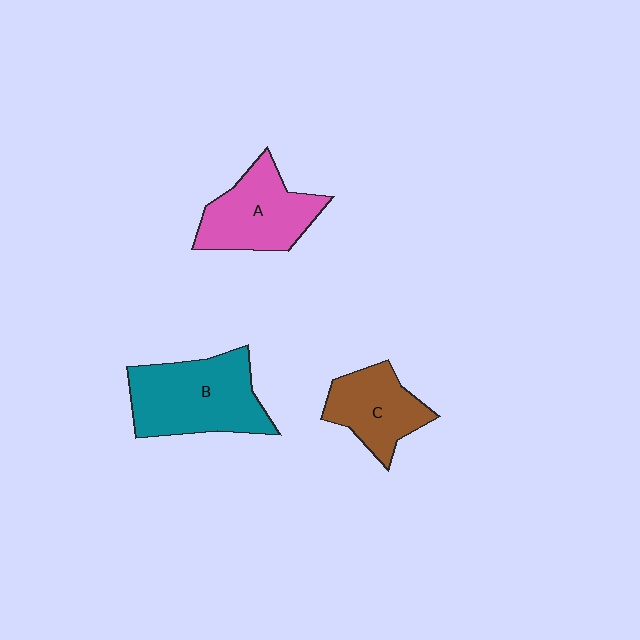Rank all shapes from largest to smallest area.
From largest to smallest: B (teal), A (pink), C (brown).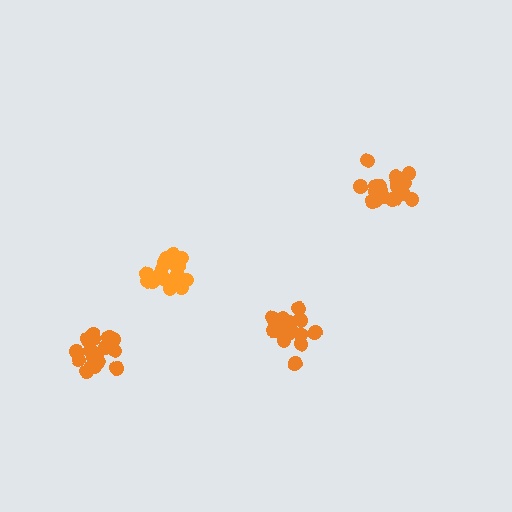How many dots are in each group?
Group 1: 15 dots, Group 2: 20 dots, Group 3: 19 dots, Group 4: 19 dots (73 total).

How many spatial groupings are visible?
There are 4 spatial groupings.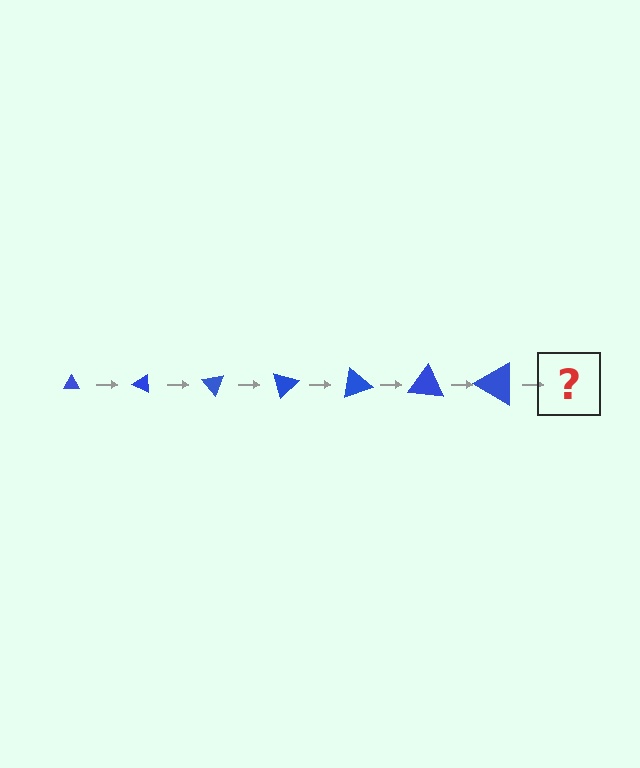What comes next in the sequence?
The next element should be a triangle, larger than the previous one and rotated 175 degrees from the start.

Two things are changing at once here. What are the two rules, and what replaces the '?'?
The two rules are that the triangle grows larger each step and it rotates 25 degrees each step. The '?' should be a triangle, larger than the previous one and rotated 175 degrees from the start.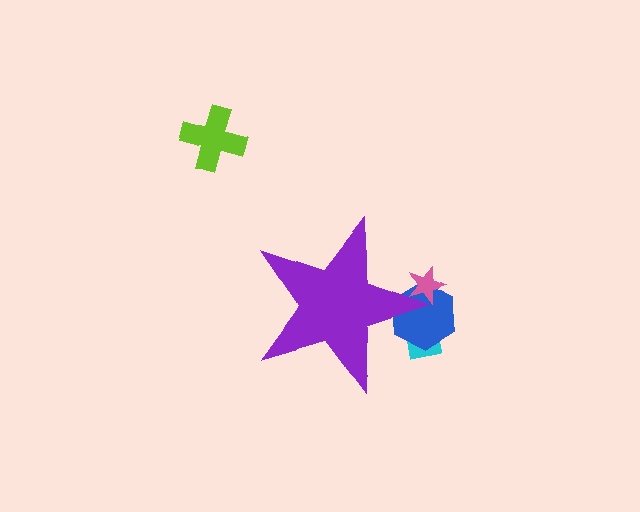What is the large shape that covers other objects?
A purple star.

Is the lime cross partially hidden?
No, the lime cross is fully visible.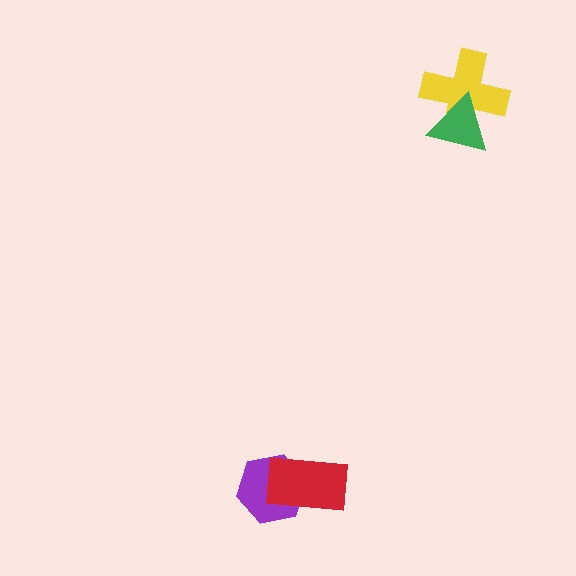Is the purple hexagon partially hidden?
Yes, it is partially covered by another shape.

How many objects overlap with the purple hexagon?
1 object overlaps with the purple hexagon.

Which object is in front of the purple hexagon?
The red rectangle is in front of the purple hexagon.